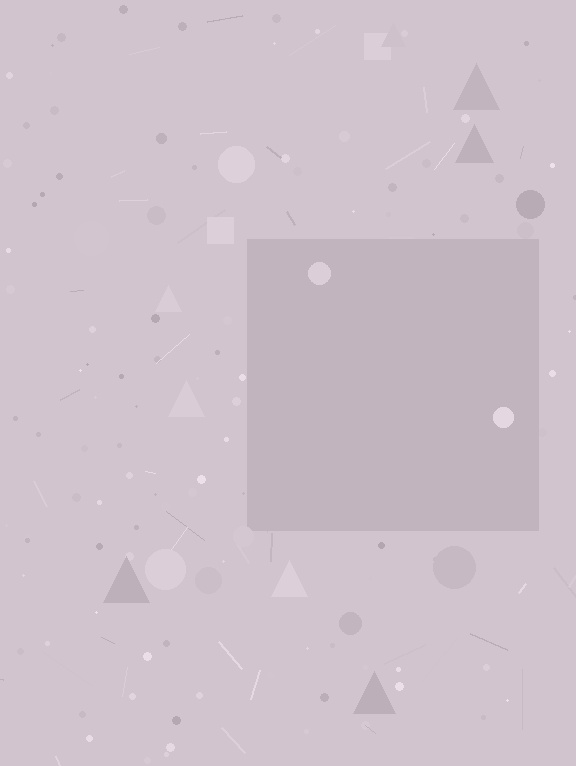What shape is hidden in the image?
A square is hidden in the image.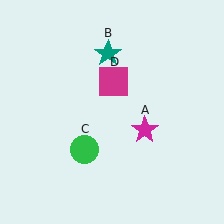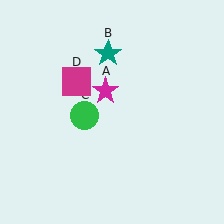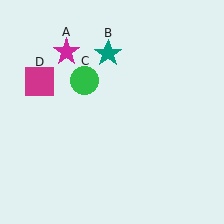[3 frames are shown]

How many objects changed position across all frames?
3 objects changed position: magenta star (object A), green circle (object C), magenta square (object D).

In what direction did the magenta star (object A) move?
The magenta star (object A) moved up and to the left.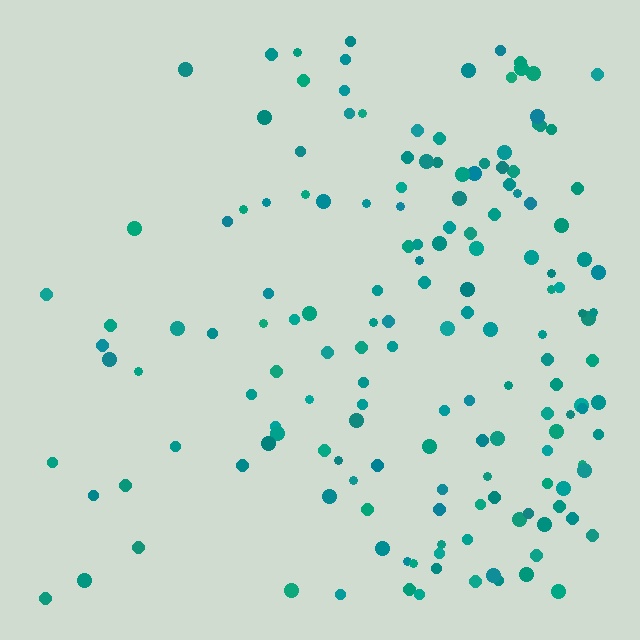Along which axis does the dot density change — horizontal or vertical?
Horizontal.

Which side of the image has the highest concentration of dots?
The right.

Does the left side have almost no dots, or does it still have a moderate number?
Still a moderate number, just noticeably fewer than the right.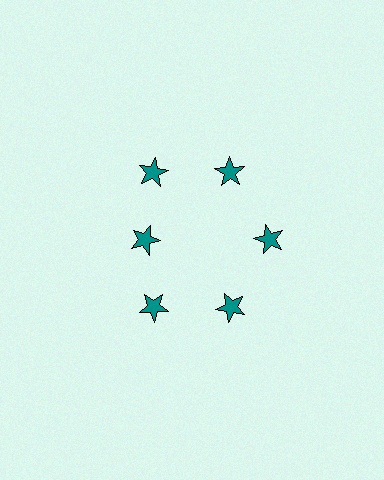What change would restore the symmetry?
The symmetry would be restored by moving it outward, back onto the ring so that all 6 stars sit at equal angles and equal distance from the center.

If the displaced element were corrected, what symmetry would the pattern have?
It would have 6-fold rotational symmetry — the pattern would map onto itself every 60 degrees.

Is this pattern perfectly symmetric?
No. The 6 teal stars are arranged in a ring, but one element near the 9 o'clock position is pulled inward toward the center, breaking the 6-fold rotational symmetry.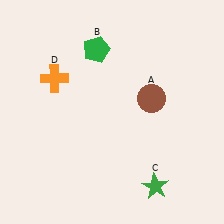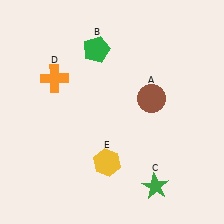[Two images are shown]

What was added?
A yellow hexagon (E) was added in Image 2.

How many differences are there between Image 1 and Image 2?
There is 1 difference between the two images.